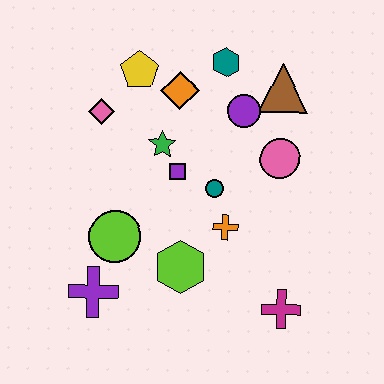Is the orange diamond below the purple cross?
No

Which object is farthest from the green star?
The magenta cross is farthest from the green star.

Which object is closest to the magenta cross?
The orange cross is closest to the magenta cross.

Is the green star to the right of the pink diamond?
Yes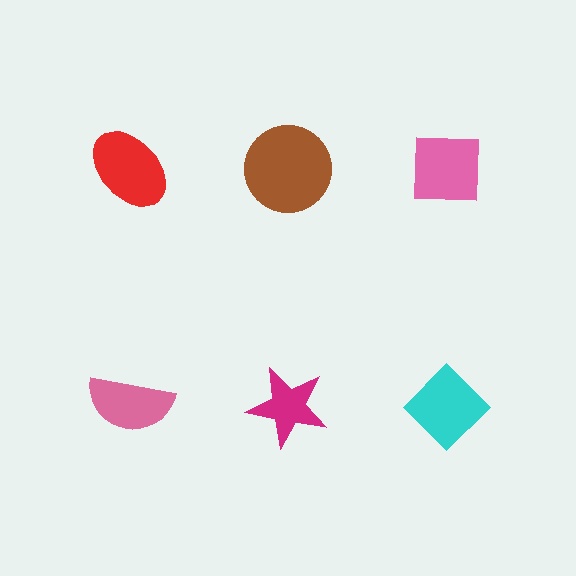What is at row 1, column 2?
A brown circle.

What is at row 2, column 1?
A pink semicircle.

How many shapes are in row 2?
3 shapes.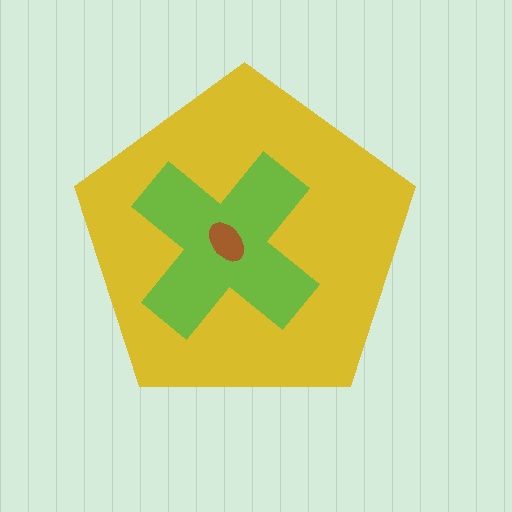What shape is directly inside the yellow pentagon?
The lime cross.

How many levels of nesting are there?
3.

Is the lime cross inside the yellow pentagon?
Yes.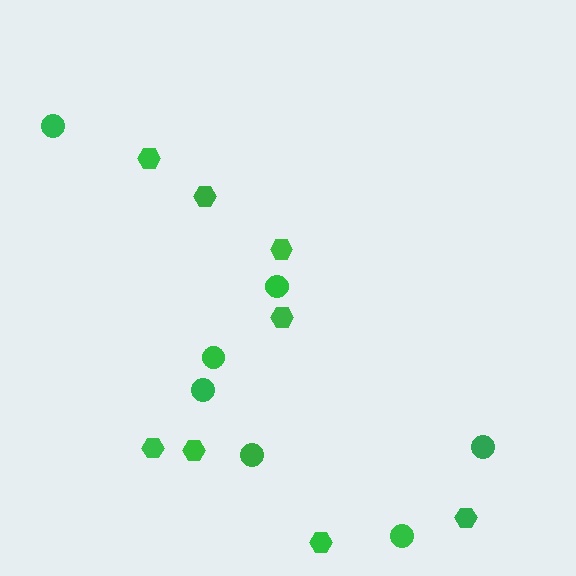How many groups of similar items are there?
There are 2 groups: one group of hexagons (8) and one group of circles (7).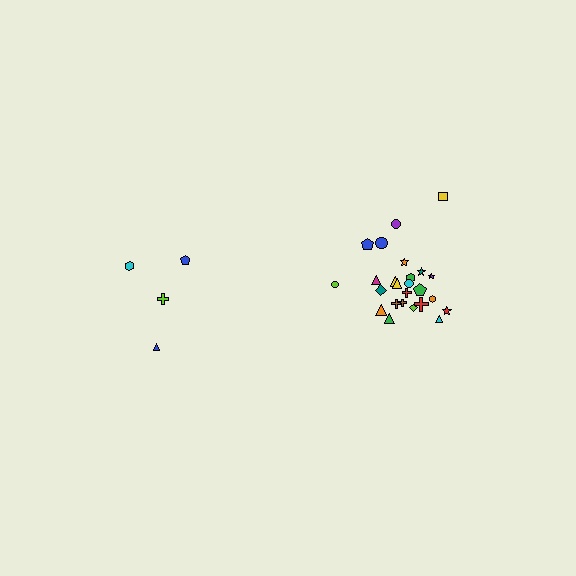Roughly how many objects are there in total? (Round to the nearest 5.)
Roughly 30 objects in total.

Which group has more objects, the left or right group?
The right group.